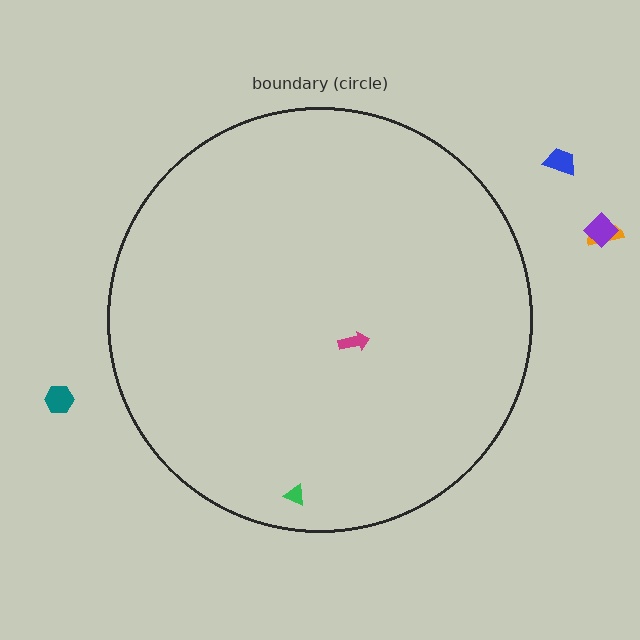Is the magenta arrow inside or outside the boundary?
Inside.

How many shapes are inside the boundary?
2 inside, 4 outside.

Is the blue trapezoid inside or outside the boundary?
Outside.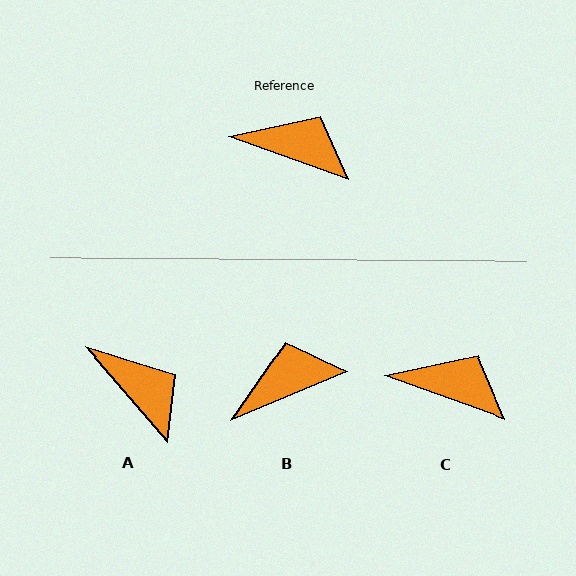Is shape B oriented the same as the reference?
No, it is off by about 43 degrees.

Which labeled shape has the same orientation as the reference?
C.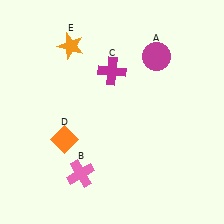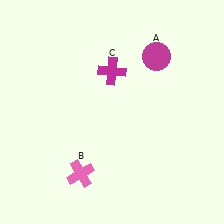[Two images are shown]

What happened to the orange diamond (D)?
The orange diamond (D) was removed in Image 2. It was in the bottom-left area of Image 1.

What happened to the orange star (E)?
The orange star (E) was removed in Image 2. It was in the top-left area of Image 1.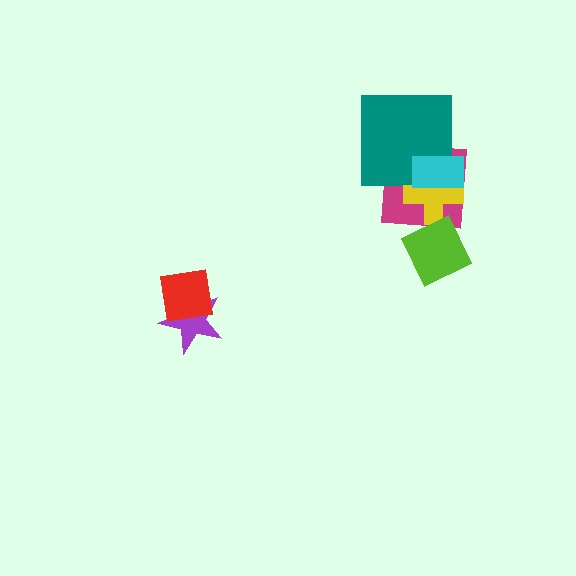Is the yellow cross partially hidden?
Yes, it is partially covered by another shape.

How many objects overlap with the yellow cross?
3 objects overlap with the yellow cross.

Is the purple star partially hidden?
Yes, it is partially covered by another shape.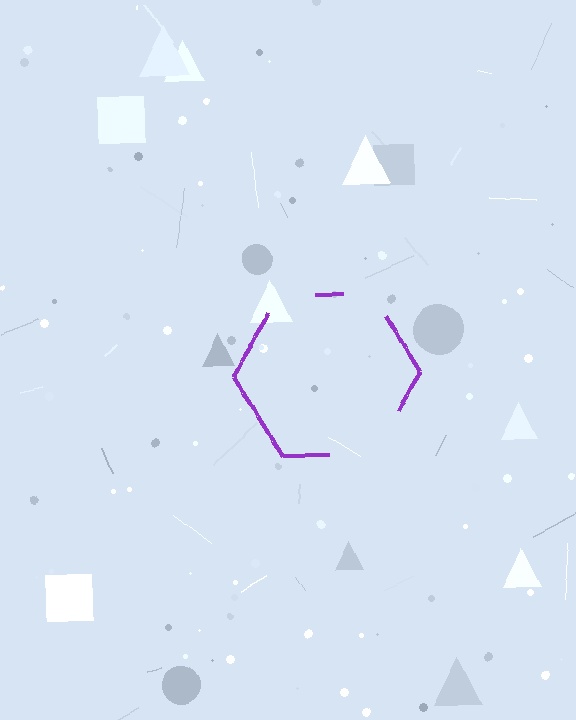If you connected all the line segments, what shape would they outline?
They would outline a hexagon.